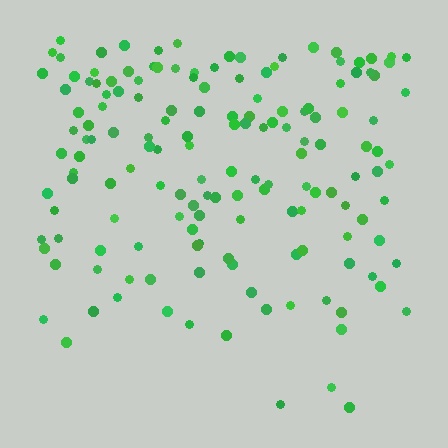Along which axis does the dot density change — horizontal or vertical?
Vertical.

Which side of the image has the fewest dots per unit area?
The bottom.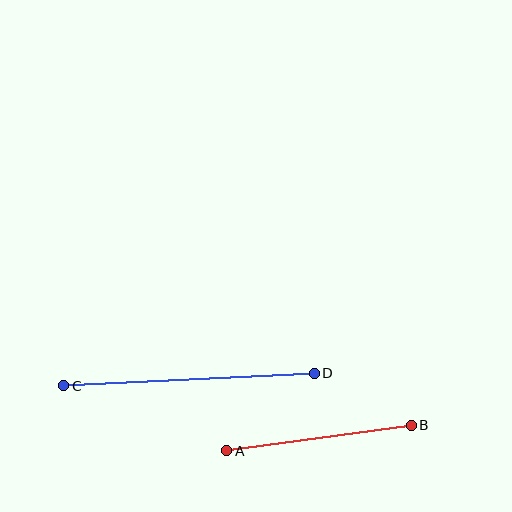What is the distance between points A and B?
The distance is approximately 186 pixels.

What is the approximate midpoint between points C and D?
The midpoint is at approximately (189, 380) pixels.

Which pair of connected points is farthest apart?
Points C and D are farthest apart.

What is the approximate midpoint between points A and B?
The midpoint is at approximately (319, 438) pixels.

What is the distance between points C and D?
The distance is approximately 251 pixels.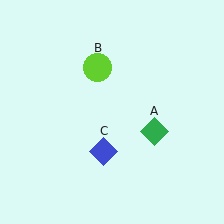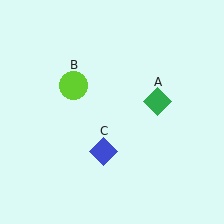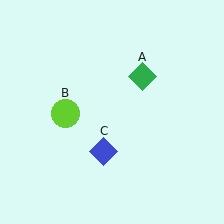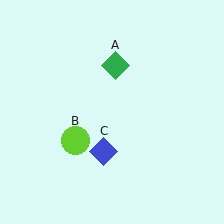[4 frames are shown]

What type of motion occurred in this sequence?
The green diamond (object A), lime circle (object B) rotated counterclockwise around the center of the scene.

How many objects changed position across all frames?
2 objects changed position: green diamond (object A), lime circle (object B).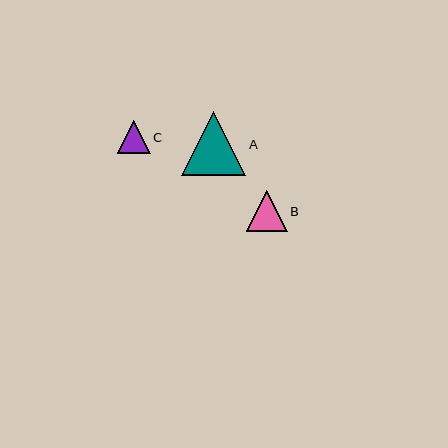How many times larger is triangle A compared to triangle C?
Triangle A is approximately 2.0 times the size of triangle C.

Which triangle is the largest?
Triangle A is the largest with a size of approximately 65 pixels.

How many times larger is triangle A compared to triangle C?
Triangle A is approximately 2.0 times the size of triangle C.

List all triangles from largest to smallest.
From largest to smallest: A, B, C.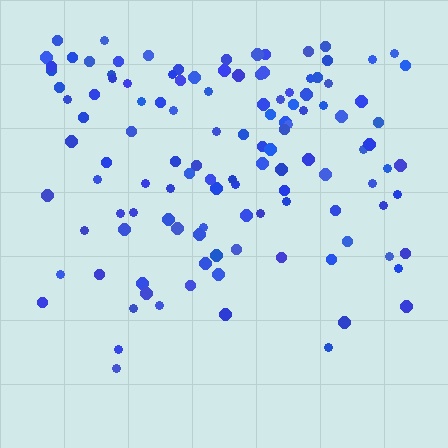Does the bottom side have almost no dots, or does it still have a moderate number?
Still a moderate number, just noticeably fewer than the top.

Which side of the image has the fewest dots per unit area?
The bottom.